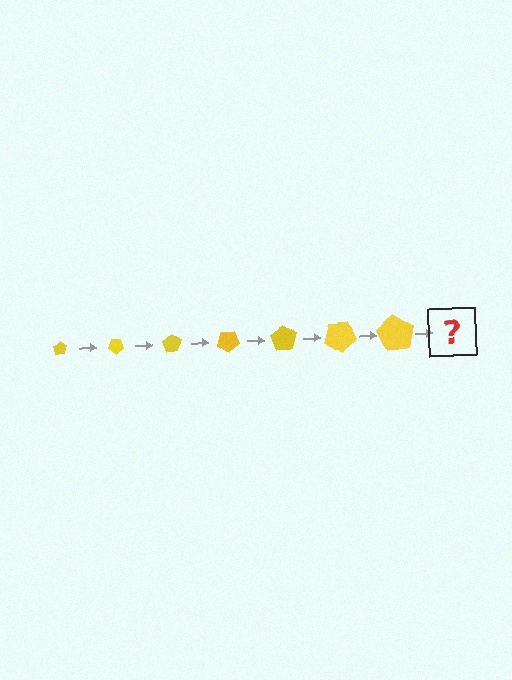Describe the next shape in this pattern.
It should be a pentagon, larger than the previous one and rotated 245 degrees from the start.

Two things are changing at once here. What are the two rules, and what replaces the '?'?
The two rules are that the pentagon grows larger each step and it rotates 35 degrees each step. The '?' should be a pentagon, larger than the previous one and rotated 245 degrees from the start.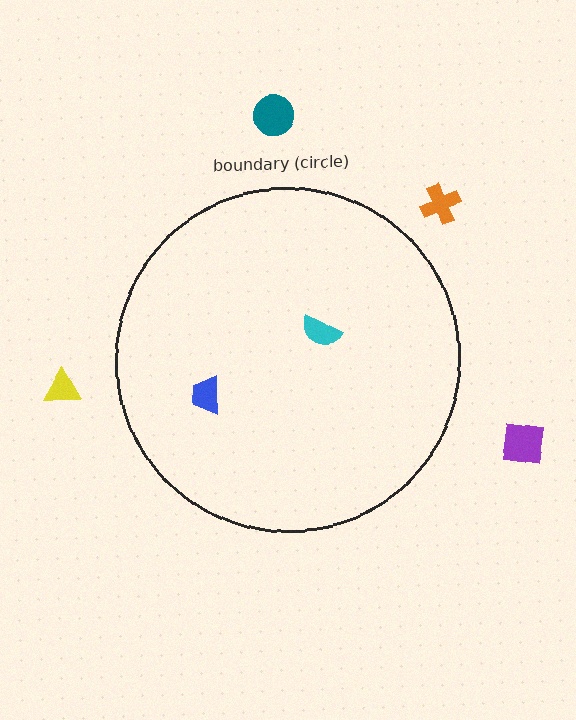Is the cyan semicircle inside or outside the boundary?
Inside.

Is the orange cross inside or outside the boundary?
Outside.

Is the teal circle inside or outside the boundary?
Outside.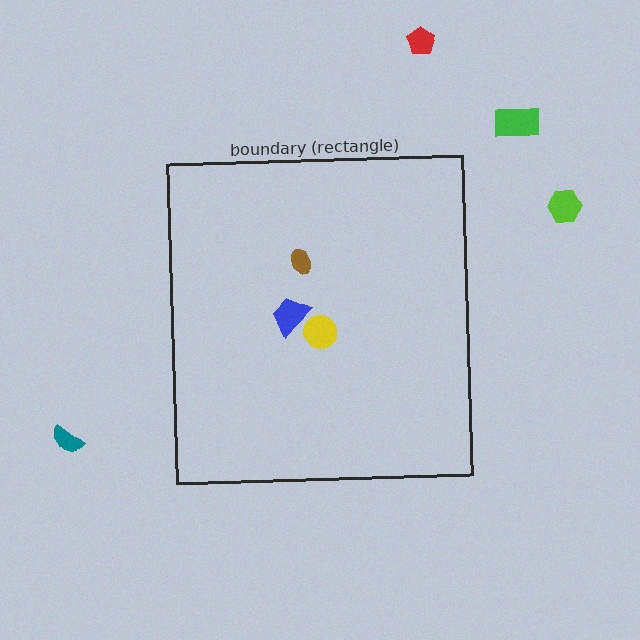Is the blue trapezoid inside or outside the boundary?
Inside.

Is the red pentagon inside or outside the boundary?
Outside.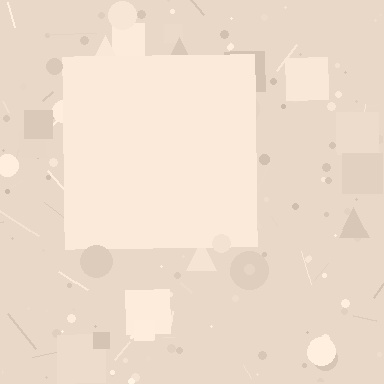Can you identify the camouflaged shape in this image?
The camouflaged shape is a square.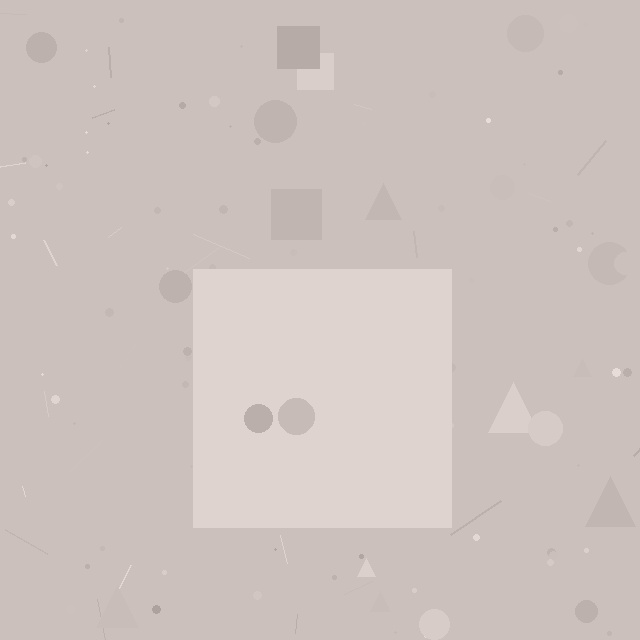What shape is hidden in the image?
A square is hidden in the image.